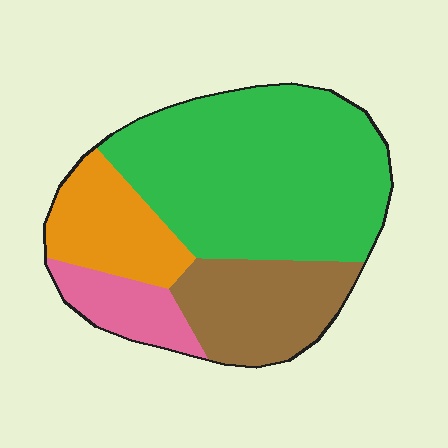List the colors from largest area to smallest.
From largest to smallest: green, brown, orange, pink.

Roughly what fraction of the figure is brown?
Brown takes up about one fifth (1/5) of the figure.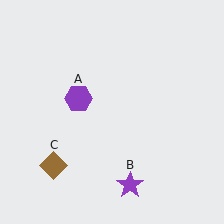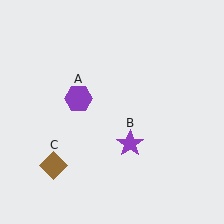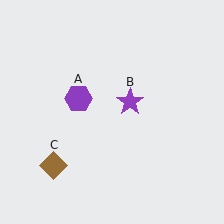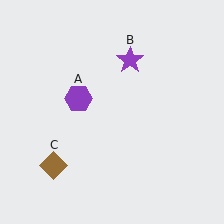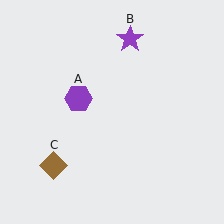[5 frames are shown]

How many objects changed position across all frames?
1 object changed position: purple star (object B).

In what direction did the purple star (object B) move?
The purple star (object B) moved up.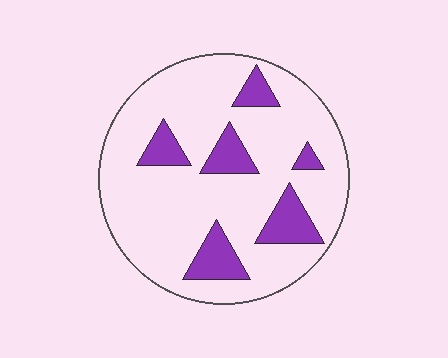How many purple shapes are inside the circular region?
6.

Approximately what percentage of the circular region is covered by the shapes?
Approximately 20%.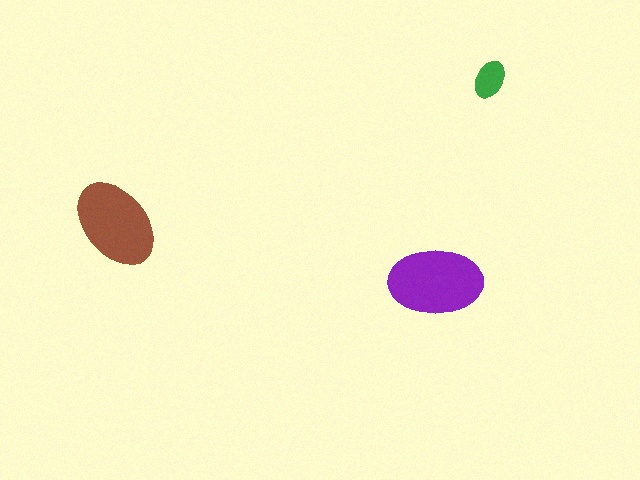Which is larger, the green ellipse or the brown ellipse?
The brown one.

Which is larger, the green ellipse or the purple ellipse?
The purple one.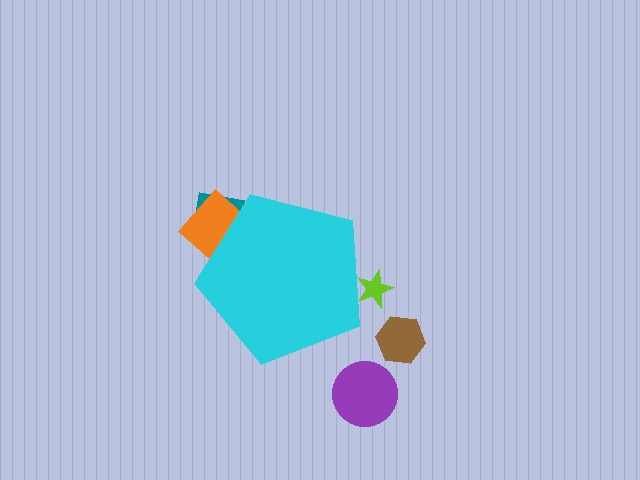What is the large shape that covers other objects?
A cyan pentagon.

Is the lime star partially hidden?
Yes, the lime star is partially hidden behind the cyan pentagon.